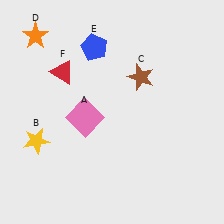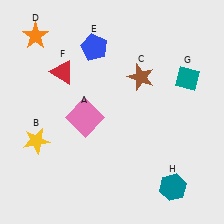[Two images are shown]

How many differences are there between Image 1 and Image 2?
There are 2 differences between the two images.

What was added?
A teal diamond (G), a teal hexagon (H) were added in Image 2.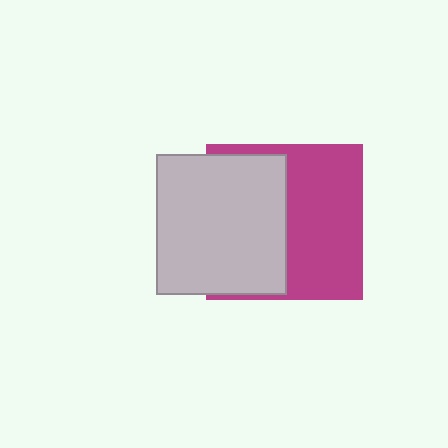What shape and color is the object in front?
The object in front is a light gray rectangle.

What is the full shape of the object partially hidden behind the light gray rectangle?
The partially hidden object is a magenta square.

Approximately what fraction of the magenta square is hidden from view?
Roughly 47% of the magenta square is hidden behind the light gray rectangle.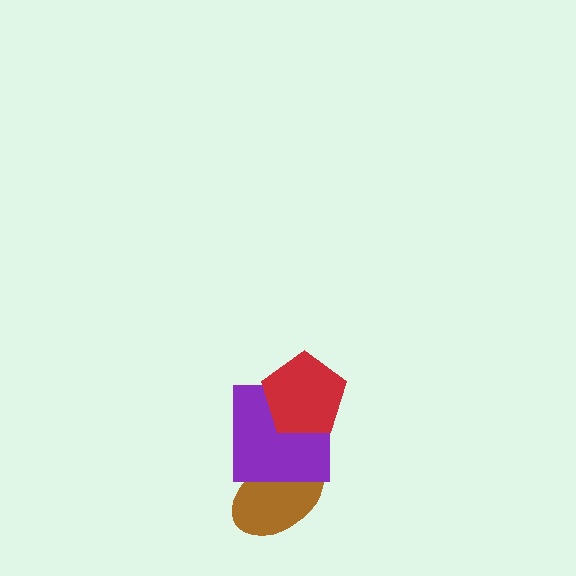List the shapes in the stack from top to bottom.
From top to bottom: the red pentagon, the purple square, the brown ellipse.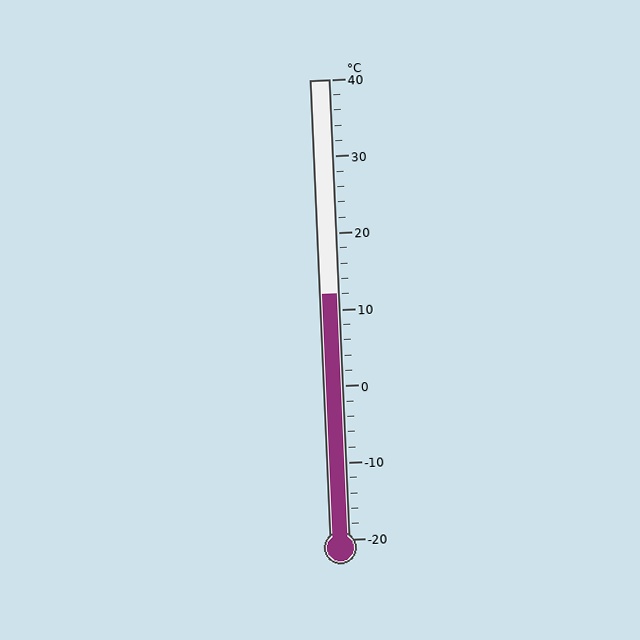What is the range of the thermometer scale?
The thermometer scale ranges from -20°C to 40°C.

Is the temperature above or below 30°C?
The temperature is below 30°C.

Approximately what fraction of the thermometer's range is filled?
The thermometer is filled to approximately 55% of its range.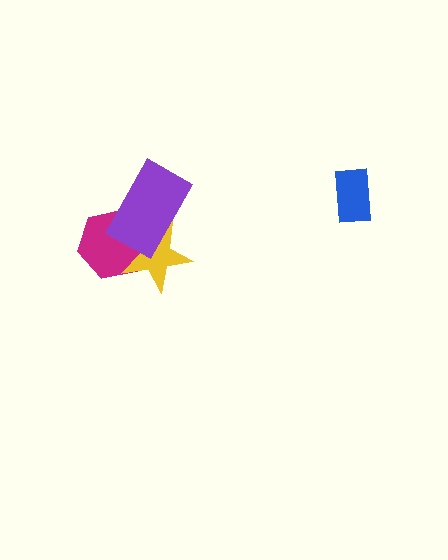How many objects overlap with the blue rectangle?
0 objects overlap with the blue rectangle.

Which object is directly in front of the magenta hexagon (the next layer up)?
The yellow star is directly in front of the magenta hexagon.